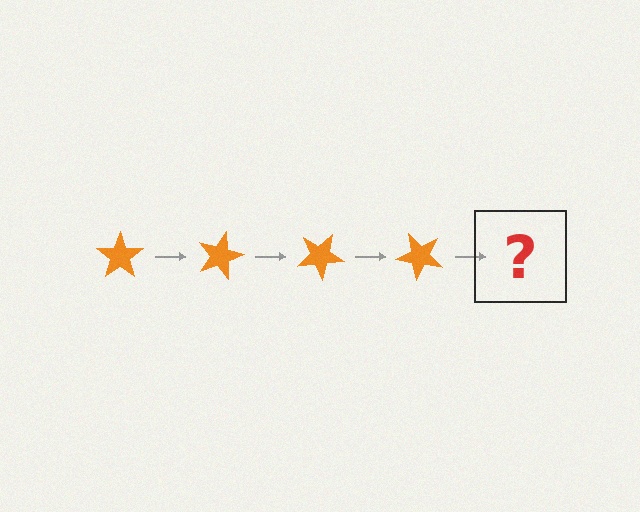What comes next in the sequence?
The next element should be an orange star rotated 60 degrees.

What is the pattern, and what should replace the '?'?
The pattern is that the star rotates 15 degrees each step. The '?' should be an orange star rotated 60 degrees.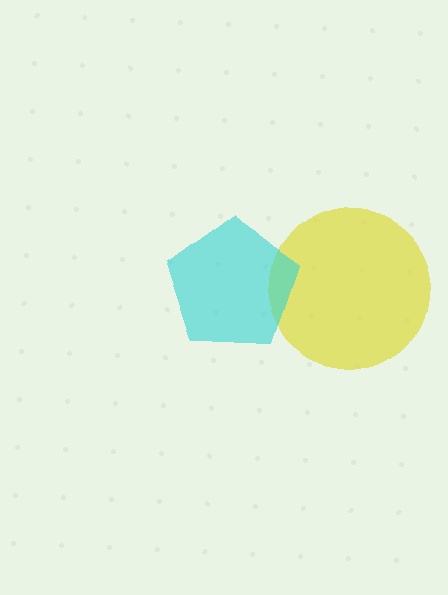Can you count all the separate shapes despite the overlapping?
Yes, there are 2 separate shapes.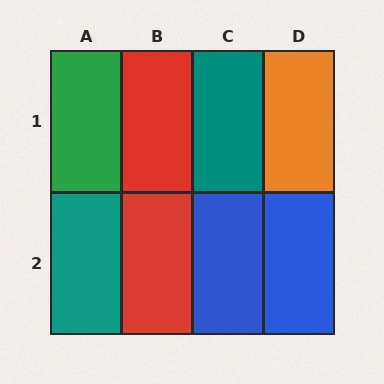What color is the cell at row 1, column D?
Orange.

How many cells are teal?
2 cells are teal.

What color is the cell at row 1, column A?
Green.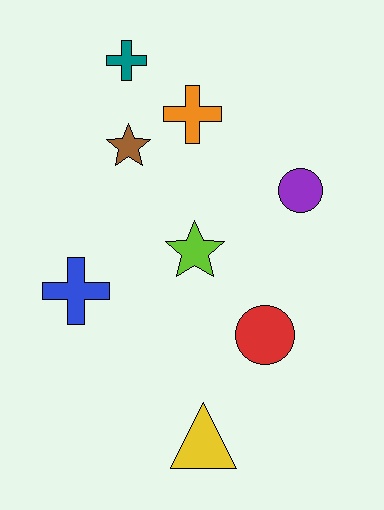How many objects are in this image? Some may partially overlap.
There are 8 objects.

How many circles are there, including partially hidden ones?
There are 2 circles.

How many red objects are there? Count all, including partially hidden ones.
There is 1 red object.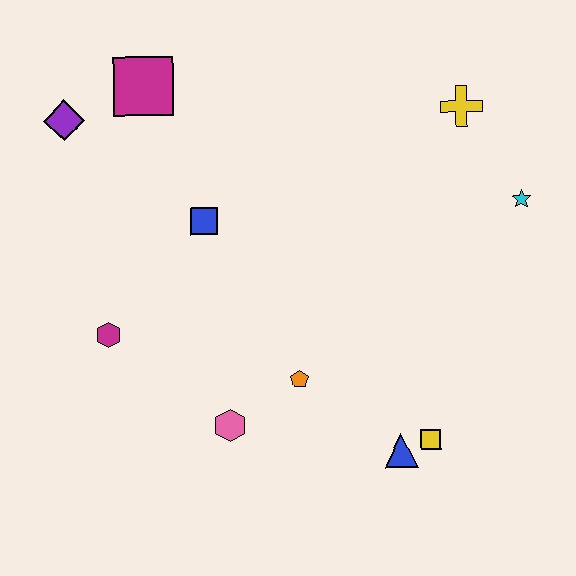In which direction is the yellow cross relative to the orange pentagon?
The yellow cross is above the orange pentagon.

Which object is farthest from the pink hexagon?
The yellow cross is farthest from the pink hexagon.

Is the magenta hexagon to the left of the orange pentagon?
Yes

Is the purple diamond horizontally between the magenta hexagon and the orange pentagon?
No